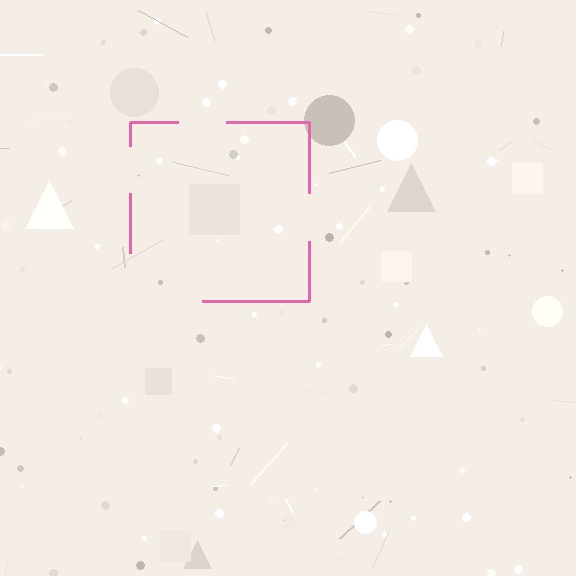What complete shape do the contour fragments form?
The contour fragments form a square.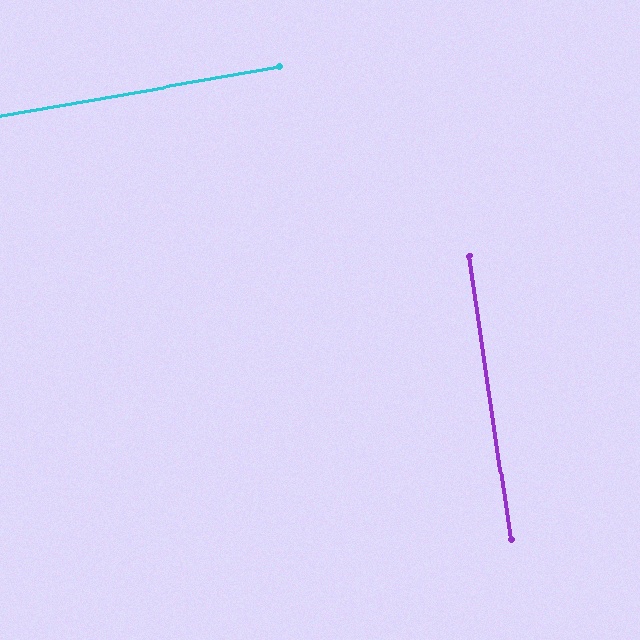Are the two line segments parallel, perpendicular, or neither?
Perpendicular — they meet at approximately 89°.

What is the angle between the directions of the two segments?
Approximately 89 degrees.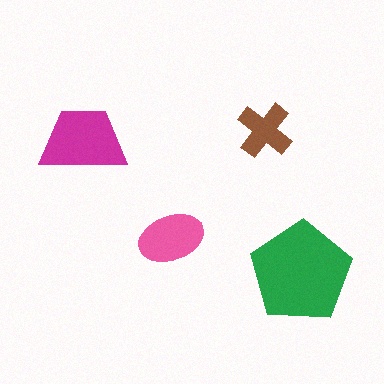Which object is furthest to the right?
The green pentagon is rightmost.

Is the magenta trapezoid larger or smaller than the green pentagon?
Smaller.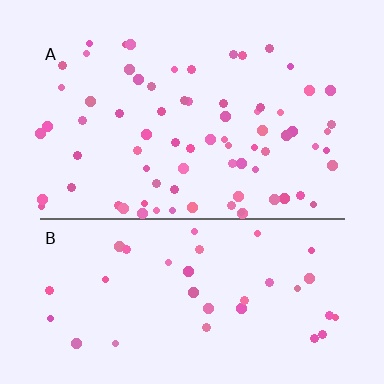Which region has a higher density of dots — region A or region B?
A (the top).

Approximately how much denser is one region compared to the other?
Approximately 2.0× — region A over region B.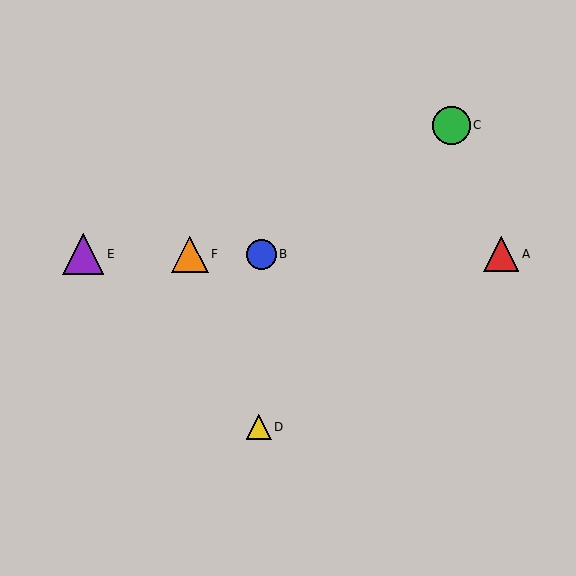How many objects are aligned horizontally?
4 objects (A, B, E, F) are aligned horizontally.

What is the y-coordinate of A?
Object A is at y≈254.